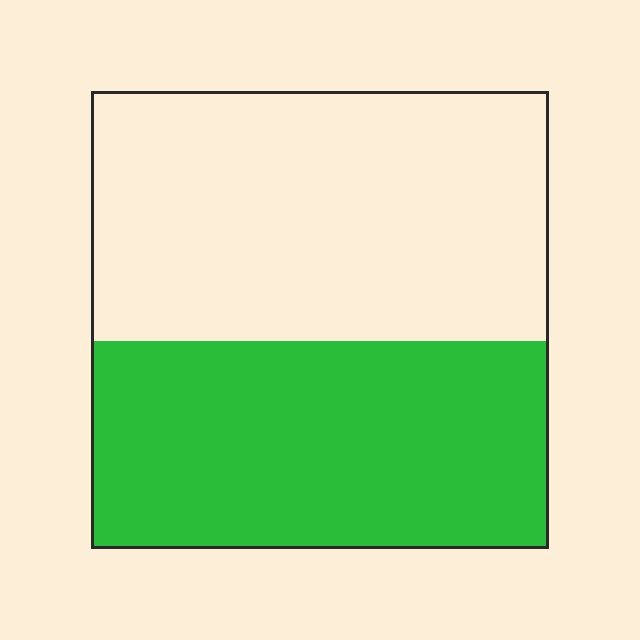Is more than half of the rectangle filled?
No.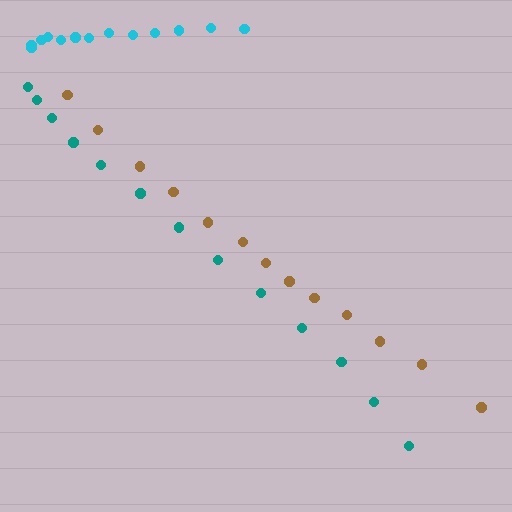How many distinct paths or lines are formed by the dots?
There are 3 distinct paths.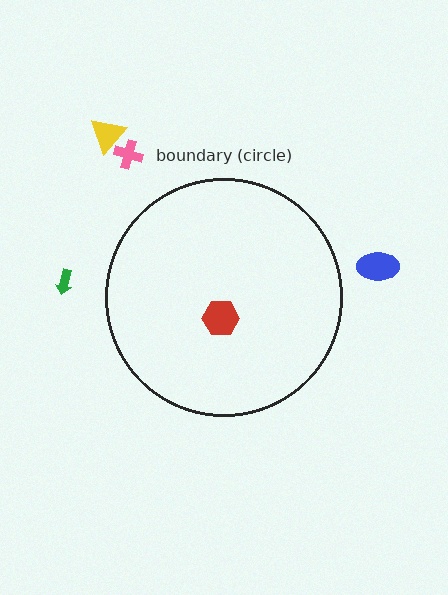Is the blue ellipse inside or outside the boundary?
Outside.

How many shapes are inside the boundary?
1 inside, 4 outside.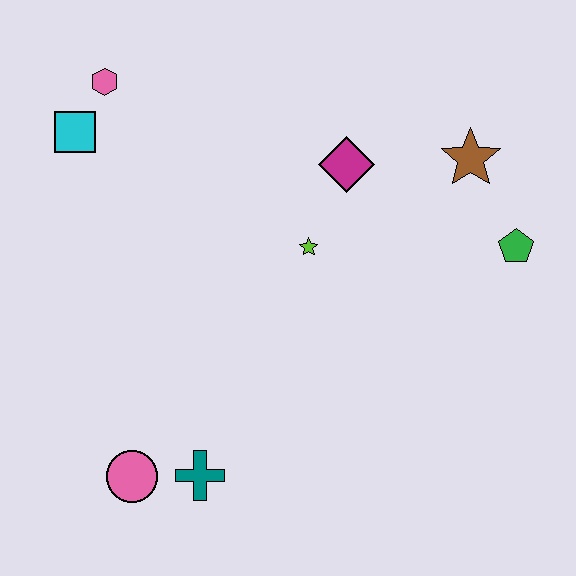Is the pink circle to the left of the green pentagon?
Yes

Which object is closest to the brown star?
The green pentagon is closest to the brown star.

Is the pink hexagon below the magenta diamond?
No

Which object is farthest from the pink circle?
The brown star is farthest from the pink circle.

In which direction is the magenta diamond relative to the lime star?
The magenta diamond is above the lime star.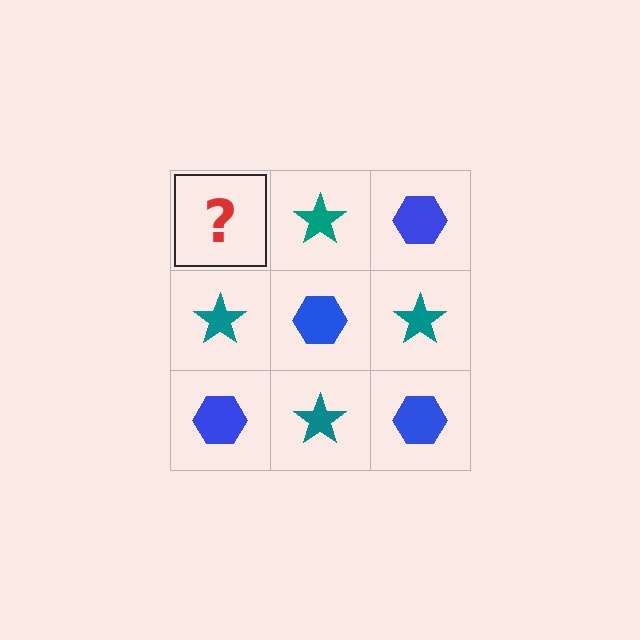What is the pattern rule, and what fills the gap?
The rule is that it alternates blue hexagon and teal star in a checkerboard pattern. The gap should be filled with a blue hexagon.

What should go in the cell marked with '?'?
The missing cell should contain a blue hexagon.